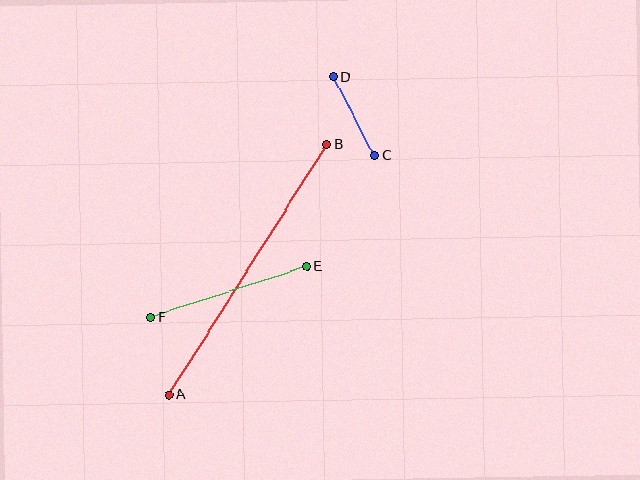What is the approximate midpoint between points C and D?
The midpoint is at approximately (354, 116) pixels.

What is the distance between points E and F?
The distance is approximately 164 pixels.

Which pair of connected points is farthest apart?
Points A and B are farthest apart.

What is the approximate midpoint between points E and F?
The midpoint is at approximately (229, 292) pixels.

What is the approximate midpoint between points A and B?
The midpoint is at approximately (248, 269) pixels.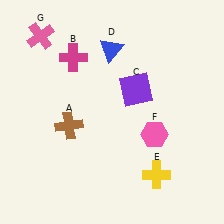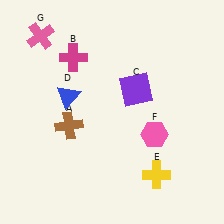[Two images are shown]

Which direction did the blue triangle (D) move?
The blue triangle (D) moved down.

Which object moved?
The blue triangle (D) moved down.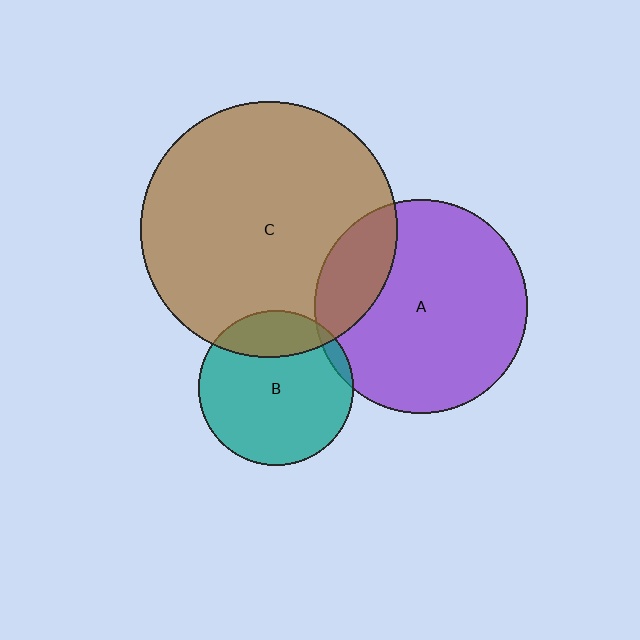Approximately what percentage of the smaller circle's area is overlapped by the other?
Approximately 20%.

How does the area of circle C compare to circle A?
Approximately 1.4 times.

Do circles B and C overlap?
Yes.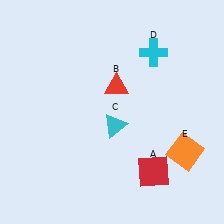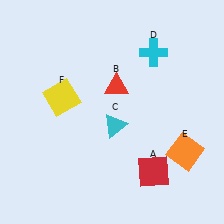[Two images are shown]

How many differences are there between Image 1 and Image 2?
There is 1 difference between the two images.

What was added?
A yellow square (F) was added in Image 2.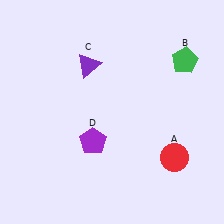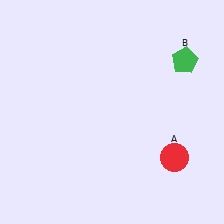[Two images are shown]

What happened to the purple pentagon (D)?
The purple pentagon (D) was removed in Image 2. It was in the bottom-left area of Image 1.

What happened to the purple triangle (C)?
The purple triangle (C) was removed in Image 2. It was in the top-left area of Image 1.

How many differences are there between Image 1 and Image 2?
There are 2 differences between the two images.